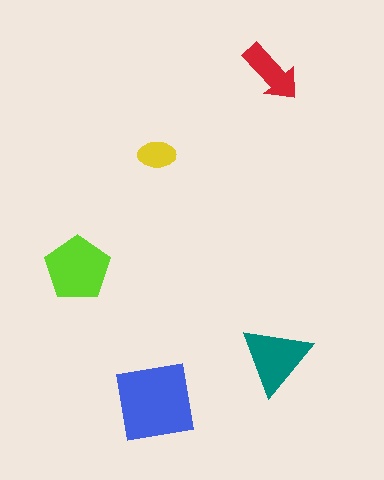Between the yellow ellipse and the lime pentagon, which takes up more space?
The lime pentagon.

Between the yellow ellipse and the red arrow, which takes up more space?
The red arrow.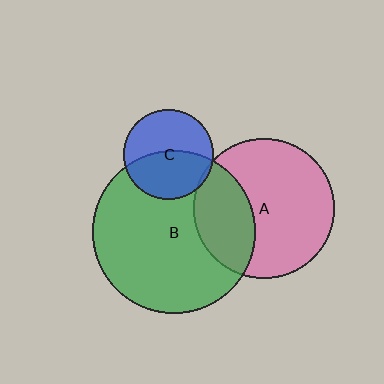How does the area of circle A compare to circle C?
Approximately 2.4 times.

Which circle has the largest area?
Circle B (green).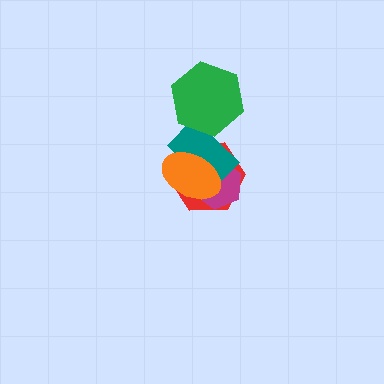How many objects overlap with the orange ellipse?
3 objects overlap with the orange ellipse.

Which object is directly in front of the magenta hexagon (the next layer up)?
The teal rectangle is directly in front of the magenta hexagon.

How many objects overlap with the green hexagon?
1 object overlaps with the green hexagon.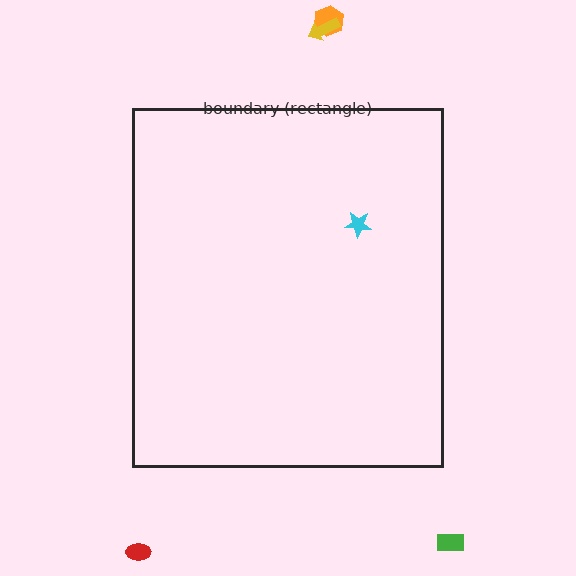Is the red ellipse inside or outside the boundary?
Outside.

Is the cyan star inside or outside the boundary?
Inside.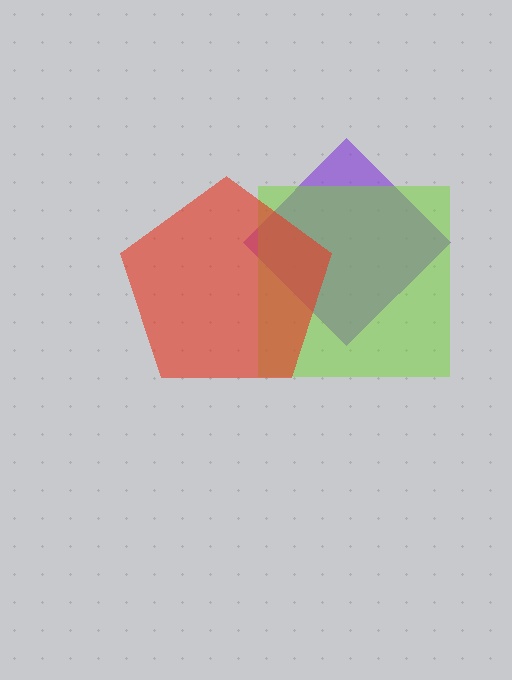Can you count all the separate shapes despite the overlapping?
Yes, there are 3 separate shapes.